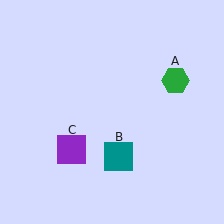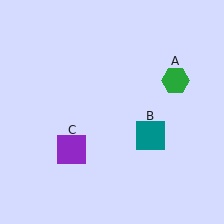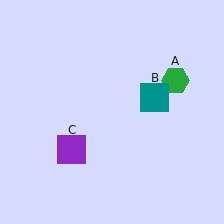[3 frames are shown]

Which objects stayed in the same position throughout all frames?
Green hexagon (object A) and purple square (object C) remained stationary.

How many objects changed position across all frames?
1 object changed position: teal square (object B).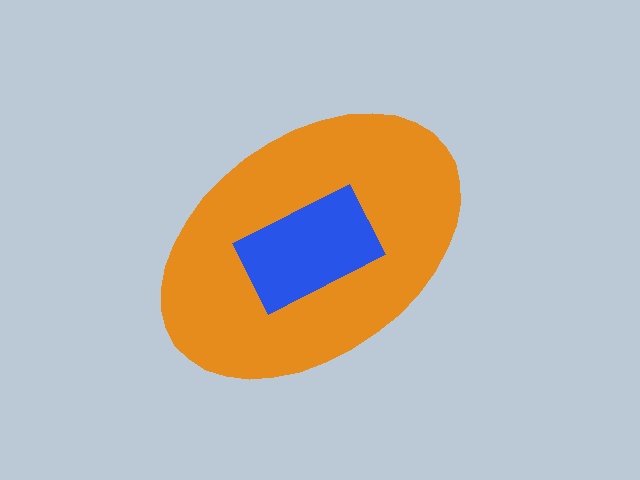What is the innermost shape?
The blue rectangle.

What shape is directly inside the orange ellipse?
The blue rectangle.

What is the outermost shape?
The orange ellipse.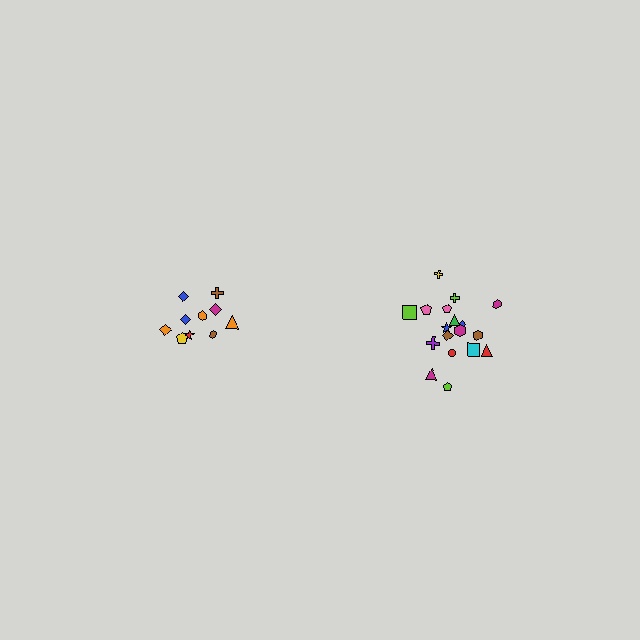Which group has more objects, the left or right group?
The right group.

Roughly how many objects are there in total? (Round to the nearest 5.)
Roughly 30 objects in total.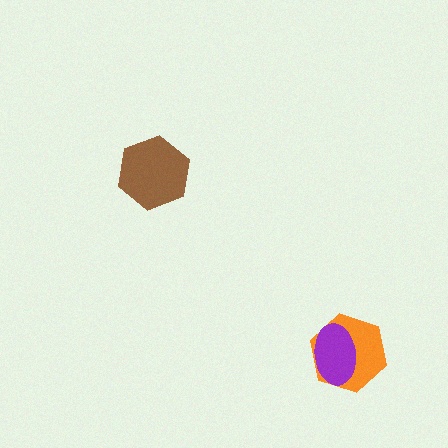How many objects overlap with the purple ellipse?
1 object overlaps with the purple ellipse.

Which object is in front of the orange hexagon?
The purple ellipse is in front of the orange hexagon.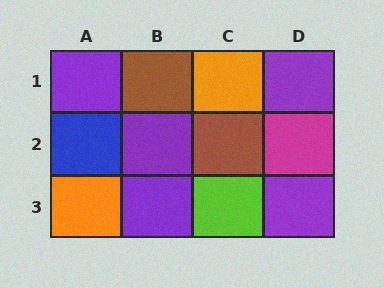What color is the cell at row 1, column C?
Orange.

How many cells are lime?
1 cell is lime.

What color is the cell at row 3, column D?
Purple.